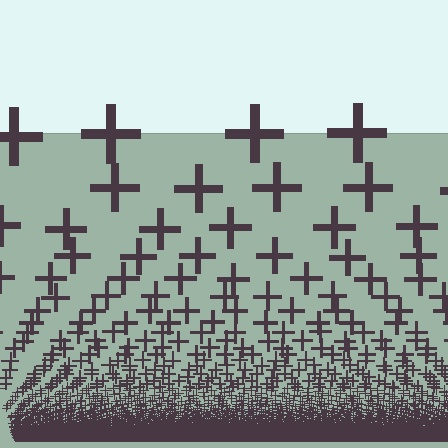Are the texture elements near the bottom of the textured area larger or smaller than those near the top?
Smaller. The gradient is inverted — elements near the bottom are smaller and denser.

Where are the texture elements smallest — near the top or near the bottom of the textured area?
Near the bottom.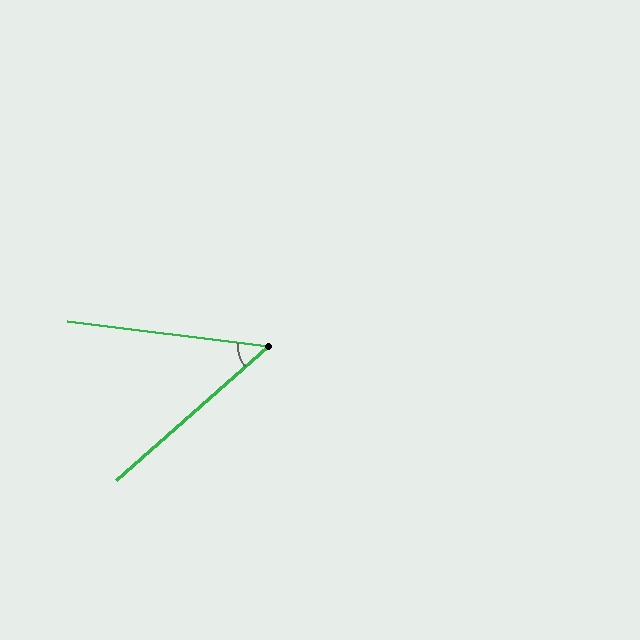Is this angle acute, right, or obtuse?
It is acute.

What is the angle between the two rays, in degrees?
Approximately 49 degrees.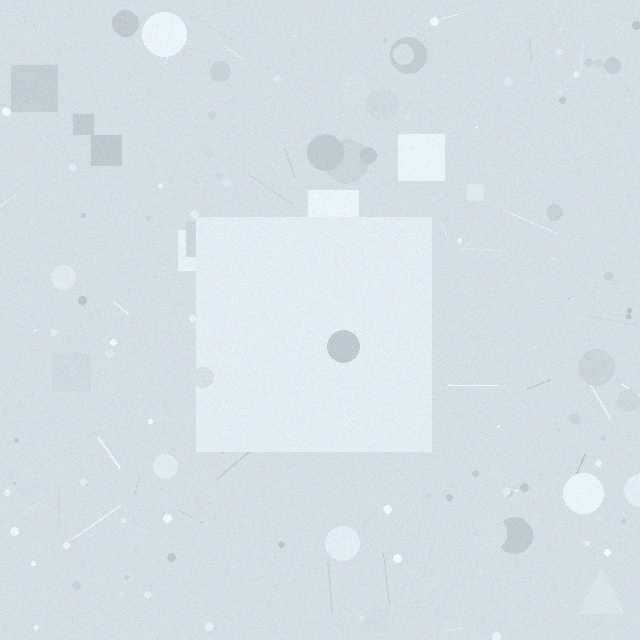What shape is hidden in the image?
A square is hidden in the image.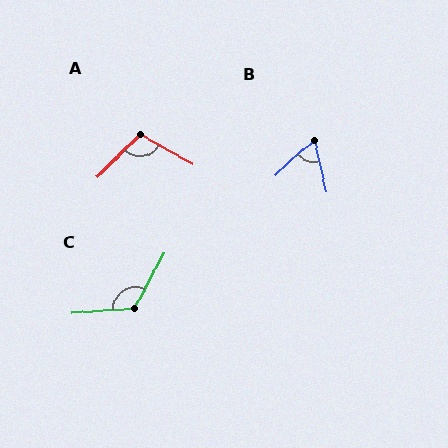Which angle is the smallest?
B, at approximately 62 degrees.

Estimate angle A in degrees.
Approximately 106 degrees.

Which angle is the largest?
C, at approximately 122 degrees.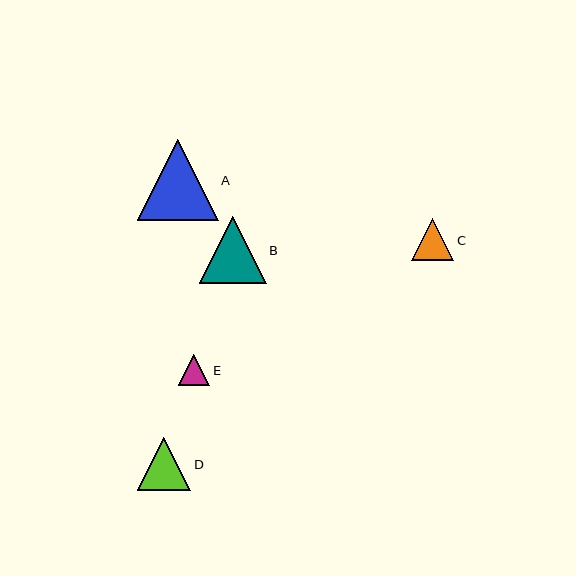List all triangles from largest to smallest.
From largest to smallest: A, B, D, C, E.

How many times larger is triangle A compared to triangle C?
Triangle A is approximately 1.9 times the size of triangle C.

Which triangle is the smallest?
Triangle E is the smallest with a size of approximately 32 pixels.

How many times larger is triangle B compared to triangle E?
Triangle B is approximately 2.1 times the size of triangle E.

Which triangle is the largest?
Triangle A is the largest with a size of approximately 81 pixels.